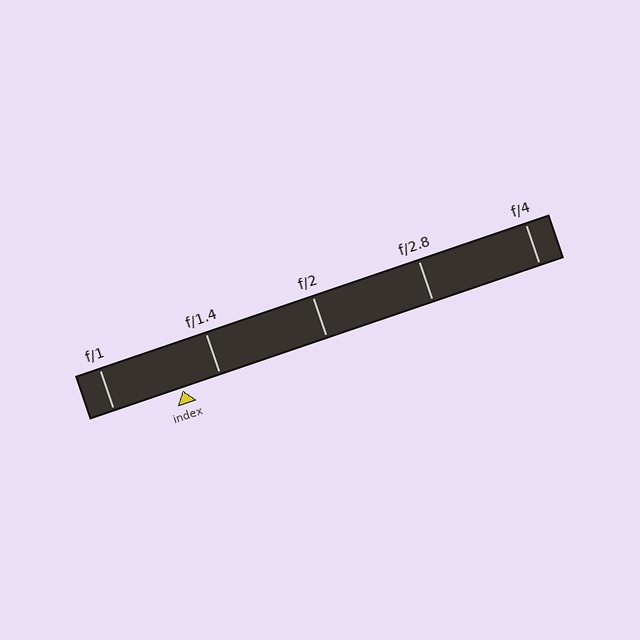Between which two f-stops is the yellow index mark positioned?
The index mark is between f/1 and f/1.4.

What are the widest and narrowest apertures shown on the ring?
The widest aperture shown is f/1 and the narrowest is f/4.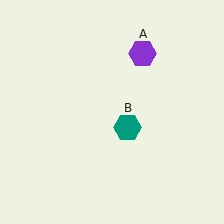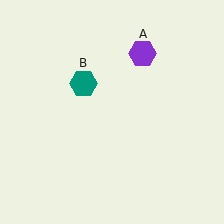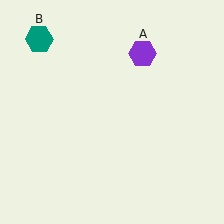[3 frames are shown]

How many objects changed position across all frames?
1 object changed position: teal hexagon (object B).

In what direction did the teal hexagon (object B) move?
The teal hexagon (object B) moved up and to the left.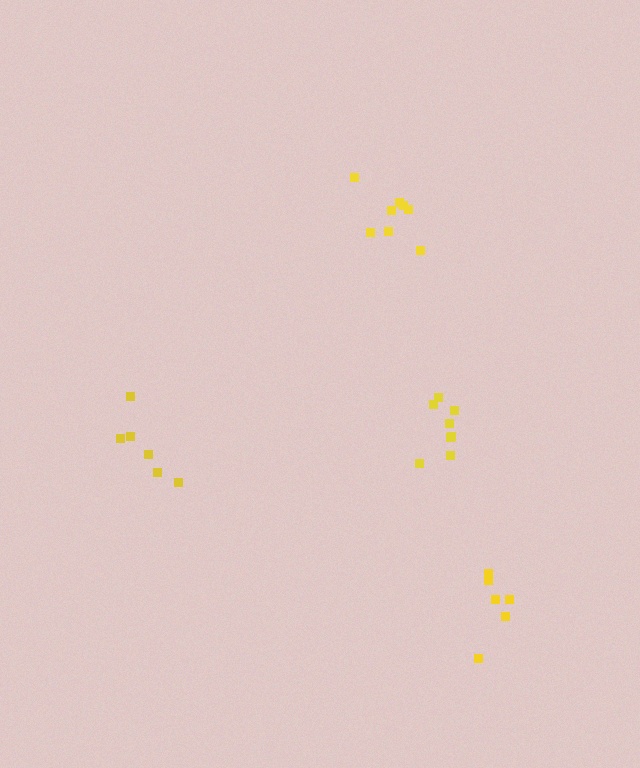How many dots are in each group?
Group 1: 8 dots, Group 2: 8 dots, Group 3: 6 dots, Group 4: 6 dots (28 total).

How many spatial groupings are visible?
There are 4 spatial groupings.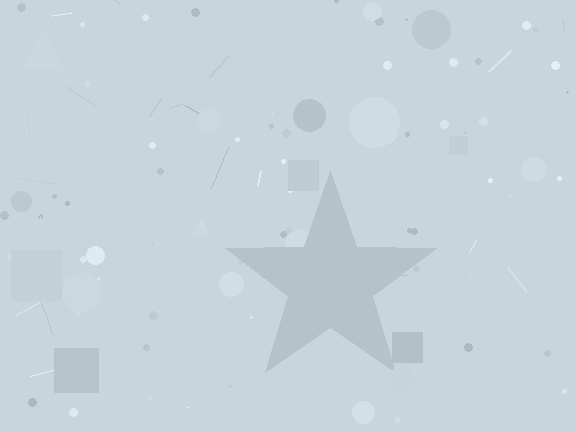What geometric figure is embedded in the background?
A star is embedded in the background.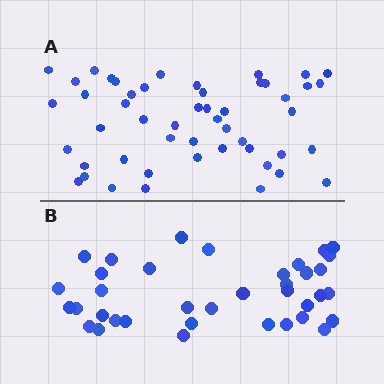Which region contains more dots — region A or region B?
Region A (the top region) has more dots.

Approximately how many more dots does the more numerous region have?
Region A has approximately 15 more dots than region B.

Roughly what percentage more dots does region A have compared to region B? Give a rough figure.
About 35% more.